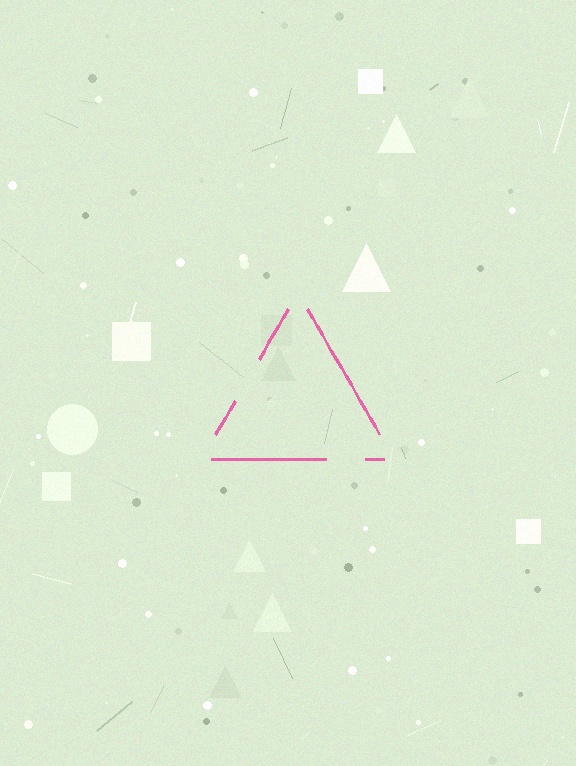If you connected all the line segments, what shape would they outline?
They would outline a triangle.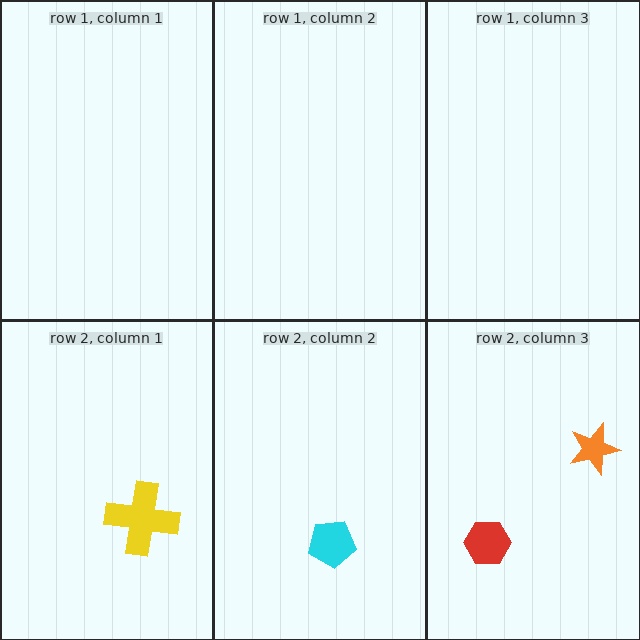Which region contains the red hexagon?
The row 2, column 3 region.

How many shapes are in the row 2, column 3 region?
2.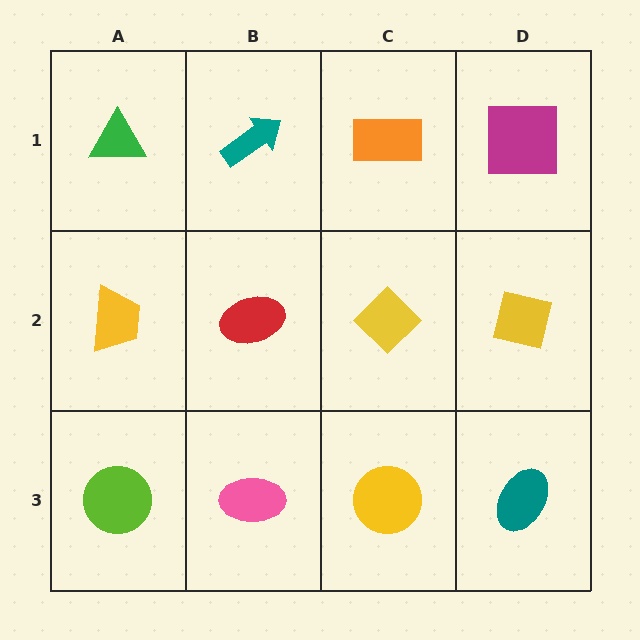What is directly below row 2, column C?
A yellow circle.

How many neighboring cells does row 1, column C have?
3.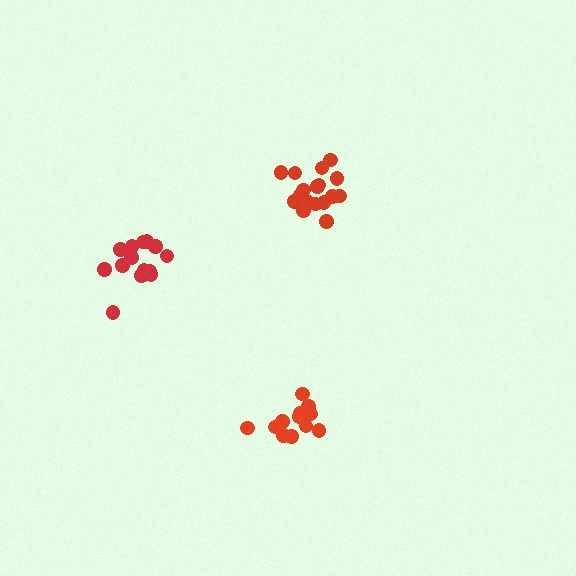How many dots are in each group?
Group 1: 14 dots, Group 2: 12 dots, Group 3: 18 dots (44 total).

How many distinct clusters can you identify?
There are 3 distinct clusters.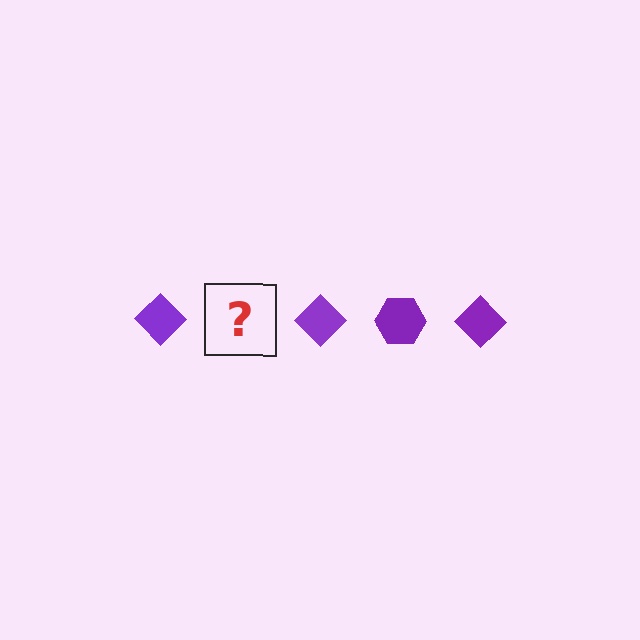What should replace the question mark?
The question mark should be replaced with a purple hexagon.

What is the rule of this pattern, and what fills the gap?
The rule is that the pattern cycles through diamond, hexagon shapes in purple. The gap should be filled with a purple hexagon.